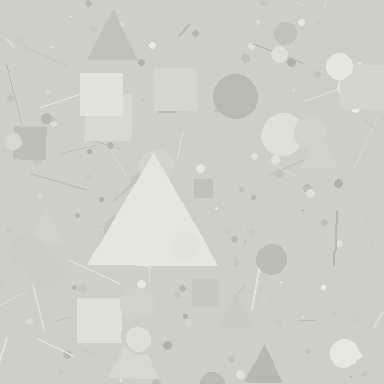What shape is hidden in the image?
A triangle is hidden in the image.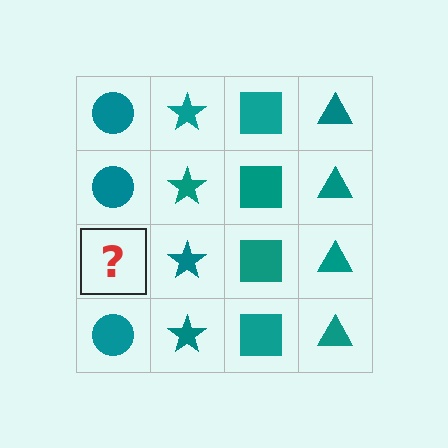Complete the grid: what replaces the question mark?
The question mark should be replaced with a teal circle.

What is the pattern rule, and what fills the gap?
The rule is that each column has a consistent shape. The gap should be filled with a teal circle.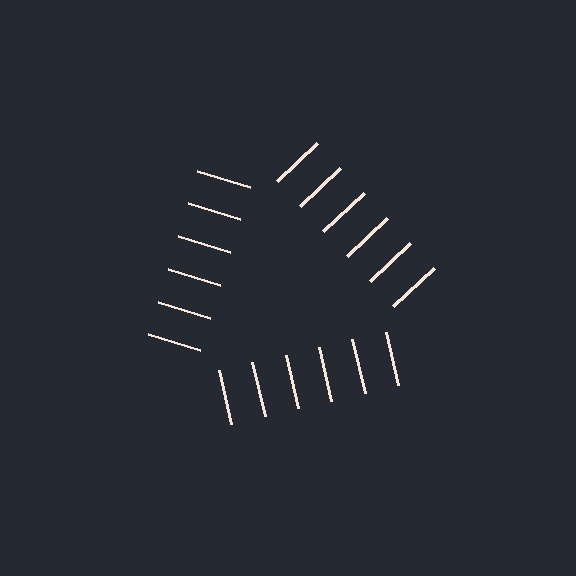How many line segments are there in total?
18 — 6 along each of the 3 edges.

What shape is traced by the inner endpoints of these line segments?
An illusory triangle — the line segments terminate on its edges but no continuous stroke is drawn.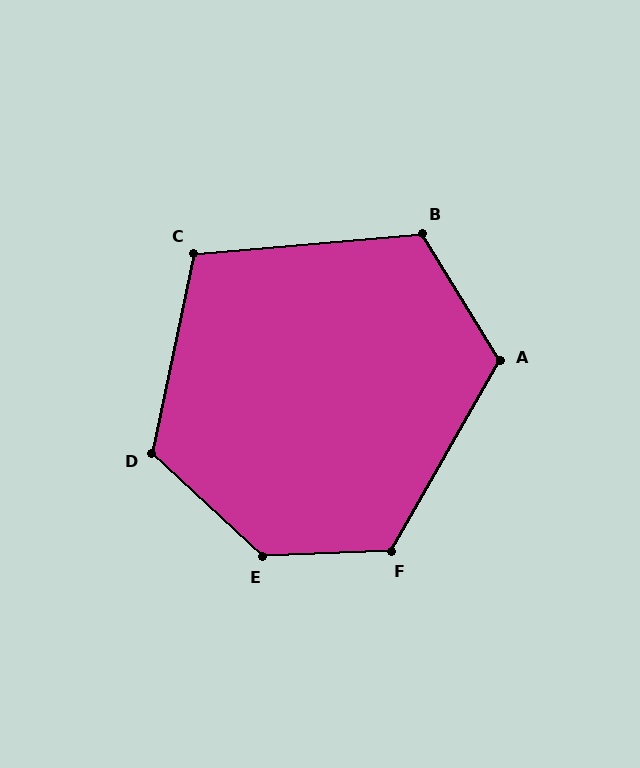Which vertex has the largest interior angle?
E, at approximately 135 degrees.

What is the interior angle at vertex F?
Approximately 122 degrees (obtuse).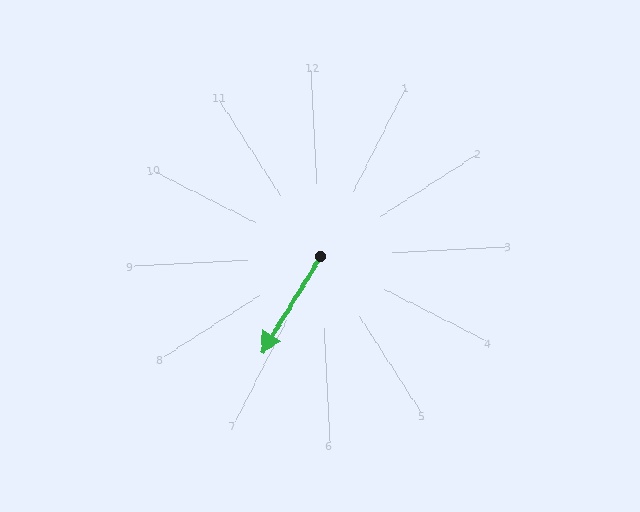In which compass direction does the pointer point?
Southwest.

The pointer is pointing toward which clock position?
Roughly 7 o'clock.